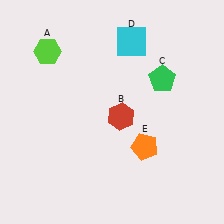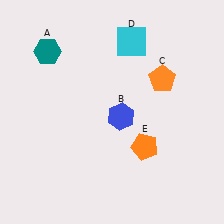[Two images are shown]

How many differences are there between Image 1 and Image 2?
There are 3 differences between the two images.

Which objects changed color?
A changed from lime to teal. B changed from red to blue. C changed from green to orange.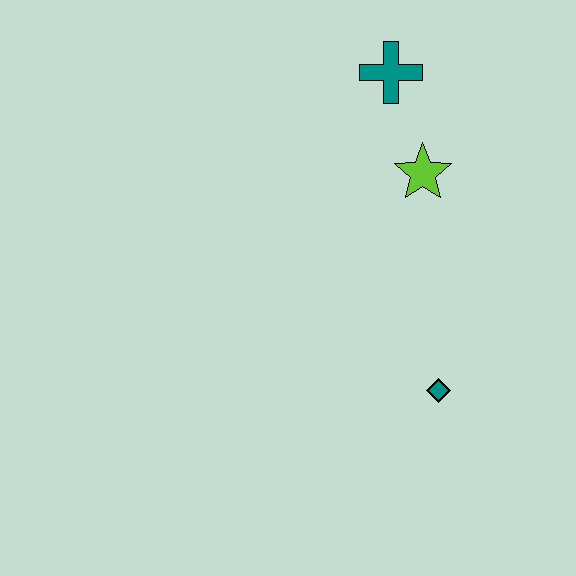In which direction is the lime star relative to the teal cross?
The lime star is below the teal cross.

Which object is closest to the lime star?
The teal cross is closest to the lime star.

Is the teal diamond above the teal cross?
No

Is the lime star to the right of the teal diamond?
No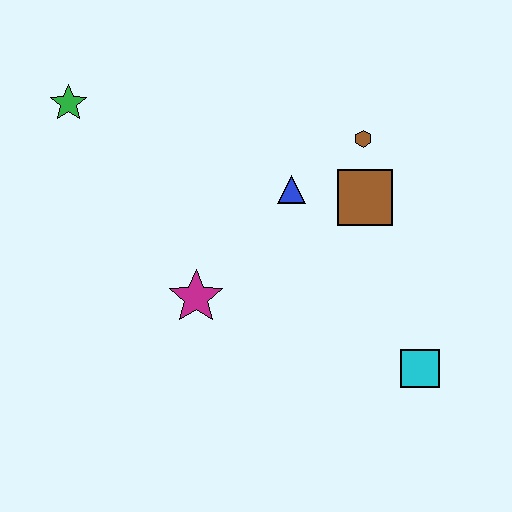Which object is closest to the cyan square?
The brown square is closest to the cyan square.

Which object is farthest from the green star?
The cyan square is farthest from the green star.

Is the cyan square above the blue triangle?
No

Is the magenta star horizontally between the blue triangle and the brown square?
No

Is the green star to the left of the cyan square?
Yes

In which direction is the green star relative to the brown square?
The green star is to the left of the brown square.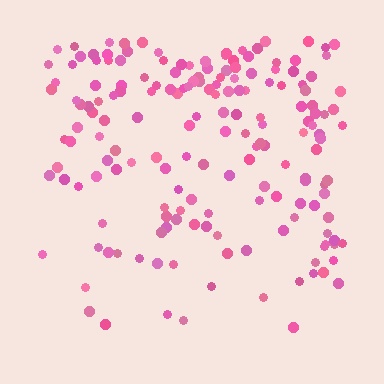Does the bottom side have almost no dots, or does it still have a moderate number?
Still a moderate number, just noticeably fewer than the top.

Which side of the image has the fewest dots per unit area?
The bottom.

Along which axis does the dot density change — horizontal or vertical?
Vertical.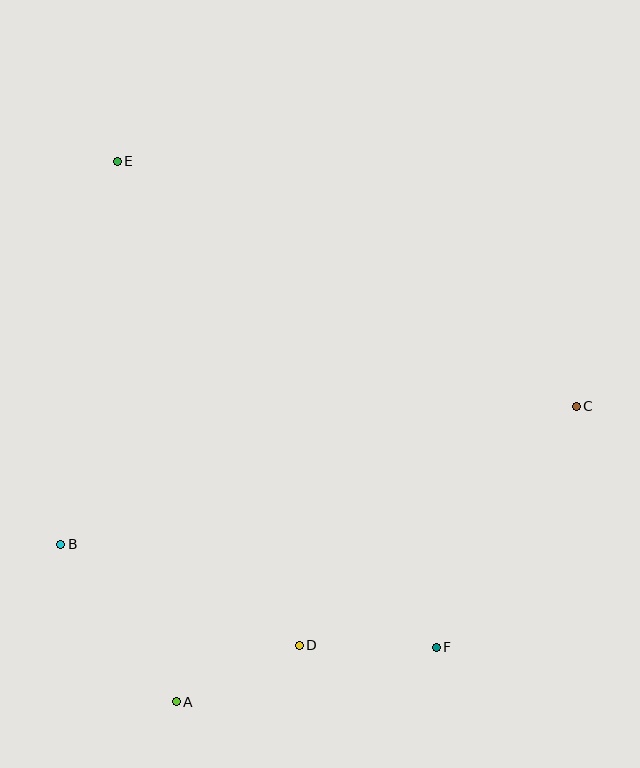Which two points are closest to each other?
Points A and D are closest to each other.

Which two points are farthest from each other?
Points E and F are farthest from each other.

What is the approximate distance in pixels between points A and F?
The distance between A and F is approximately 266 pixels.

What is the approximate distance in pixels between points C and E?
The distance between C and E is approximately 520 pixels.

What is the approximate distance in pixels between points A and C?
The distance between A and C is approximately 497 pixels.